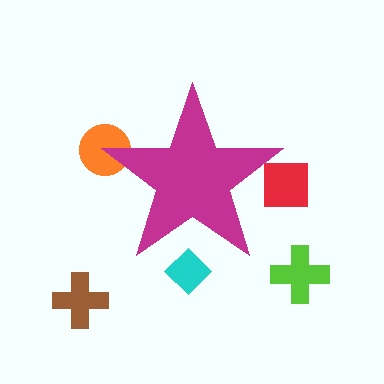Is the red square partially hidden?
Yes, the red square is partially hidden behind the magenta star.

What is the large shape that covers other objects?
A magenta star.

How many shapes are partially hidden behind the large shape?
3 shapes are partially hidden.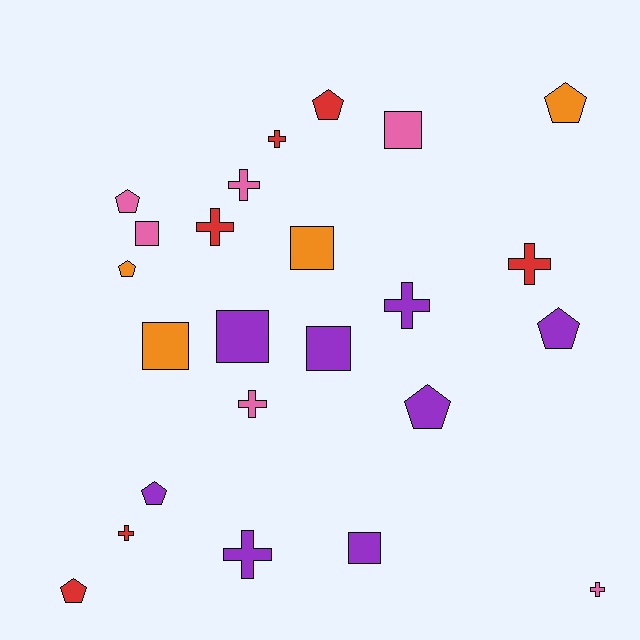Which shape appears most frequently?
Cross, with 9 objects.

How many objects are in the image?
There are 24 objects.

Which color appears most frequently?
Purple, with 8 objects.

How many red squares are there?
There are no red squares.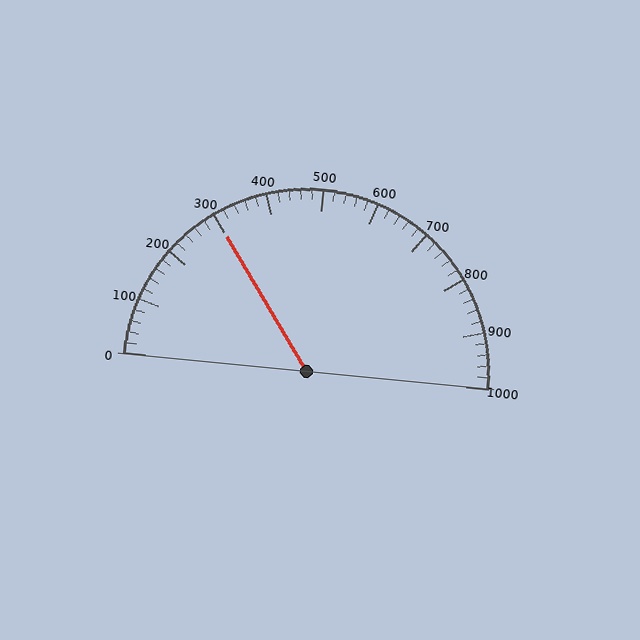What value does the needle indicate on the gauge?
The needle indicates approximately 300.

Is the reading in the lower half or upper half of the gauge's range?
The reading is in the lower half of the range (0 to 1000).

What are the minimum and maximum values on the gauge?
The gauge ranges from 0 to 1000.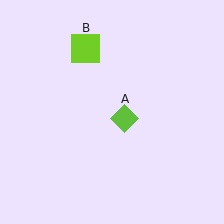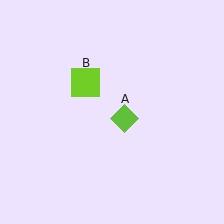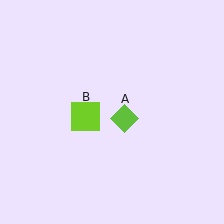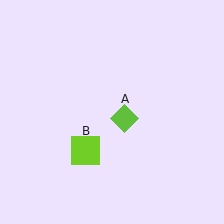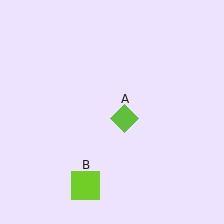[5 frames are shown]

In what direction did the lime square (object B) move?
The lime square (object B) moved down.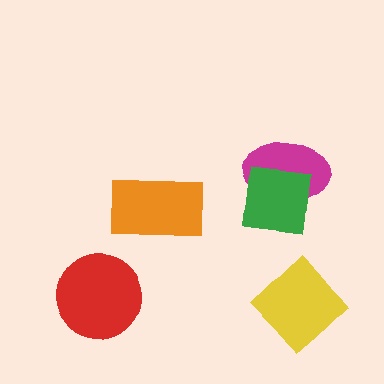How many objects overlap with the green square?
1 object overlaps with the green square.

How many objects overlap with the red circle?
0 objects overlap with the red circle.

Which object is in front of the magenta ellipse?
The green square is in front of the magenta ellipse.